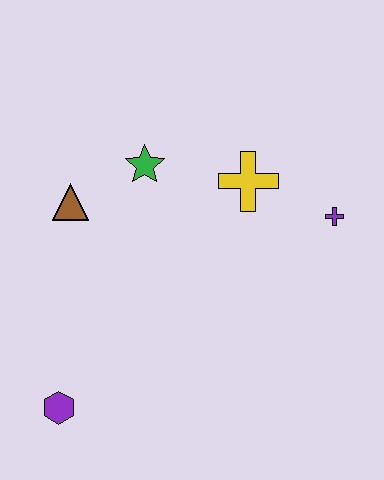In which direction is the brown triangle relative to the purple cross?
The brown triangle is to the left of the purple cross.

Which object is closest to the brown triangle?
The green star is closest to the brown triangle.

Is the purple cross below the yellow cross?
Yes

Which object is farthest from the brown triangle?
The purple cross is farthest from the brown triangle.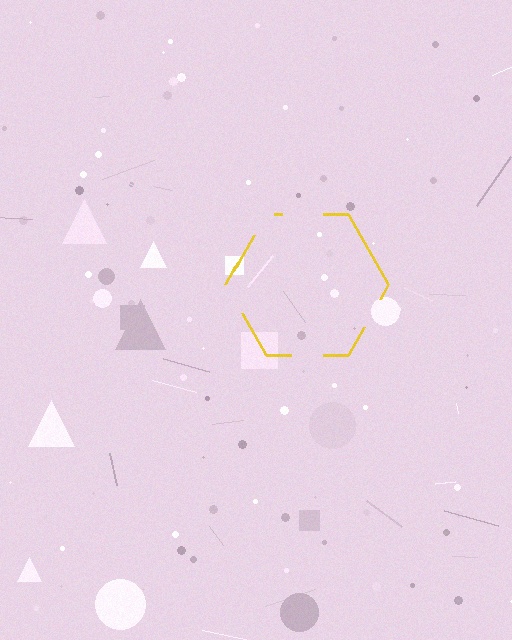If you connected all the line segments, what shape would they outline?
They would outline a hexagon.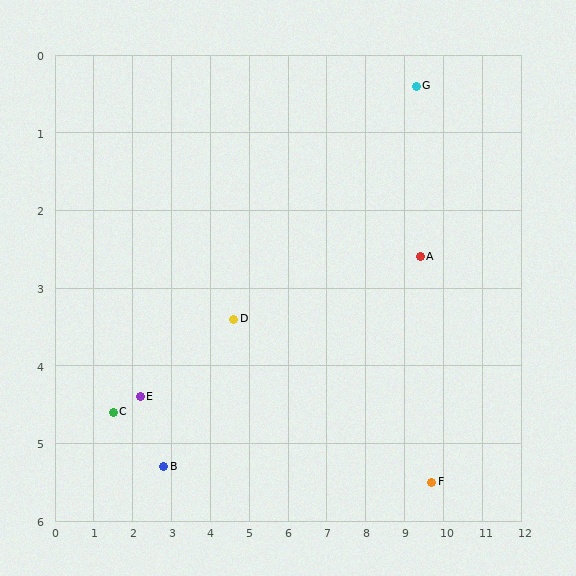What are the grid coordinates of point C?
Point C is at approximately (1.5, 4.6).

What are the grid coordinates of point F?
Point F is at approximately (9.7, 5.5).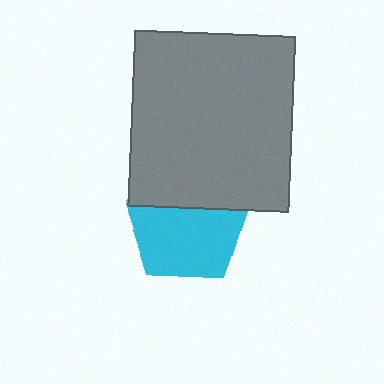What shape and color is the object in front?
The object in front is a gray rectangle.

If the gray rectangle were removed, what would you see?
You would see the complete cyan pentagon.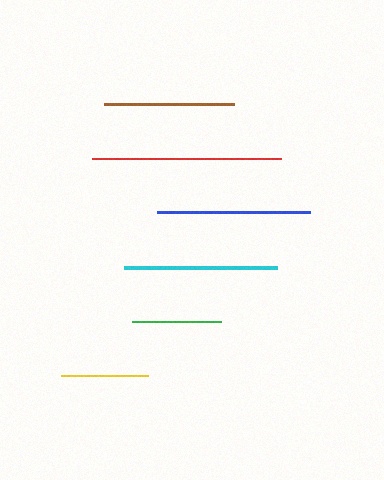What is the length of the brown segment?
The brown segment is approximately 130 pixels long.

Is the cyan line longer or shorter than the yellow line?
The cyan line is longer than the yellow line.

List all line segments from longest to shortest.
From longest to shortest: red, cyan, blue, brown, green, yellow.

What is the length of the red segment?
The red segment is approximately 189 pixels long.